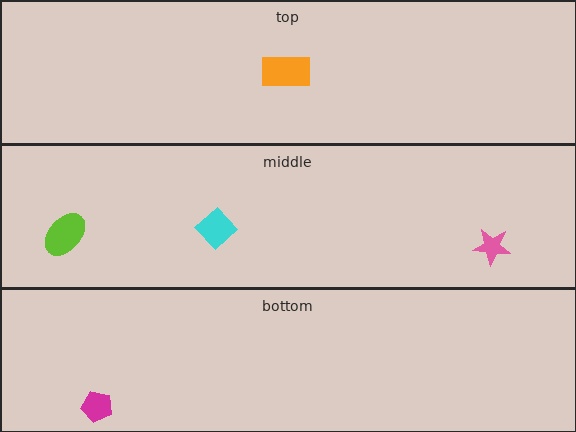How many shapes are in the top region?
1.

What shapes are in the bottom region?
The magenta pentagon.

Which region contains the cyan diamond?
The middle region.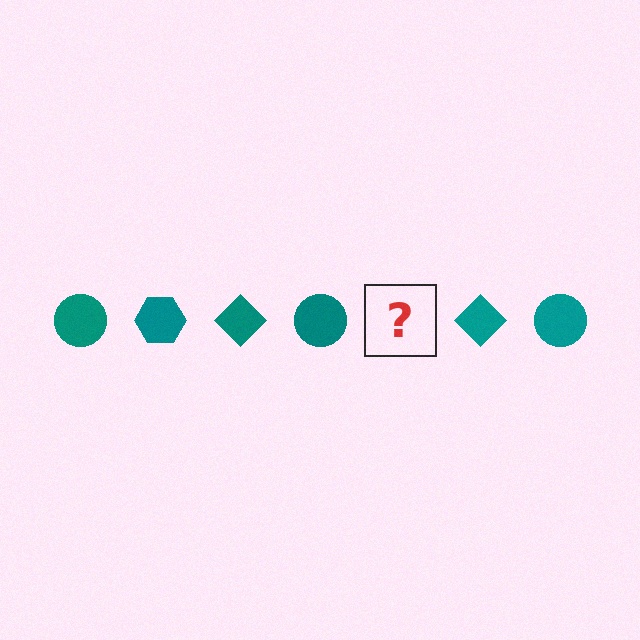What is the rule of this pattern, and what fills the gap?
The rule is that the pattern cycles through circle, hexagon, diamond shapes in teal. The gap should be filled with a teal hexagon.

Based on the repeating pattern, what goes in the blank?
The blank should be a teal hexagon.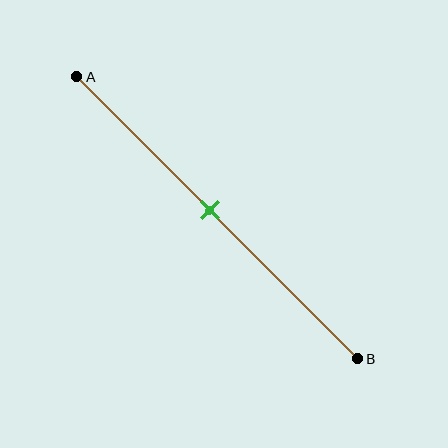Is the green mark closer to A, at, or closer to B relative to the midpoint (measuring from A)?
The green mark is approximately at the midpoint of segment AB.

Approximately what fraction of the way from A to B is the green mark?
The green mark is approximately 45% of the way from A to B.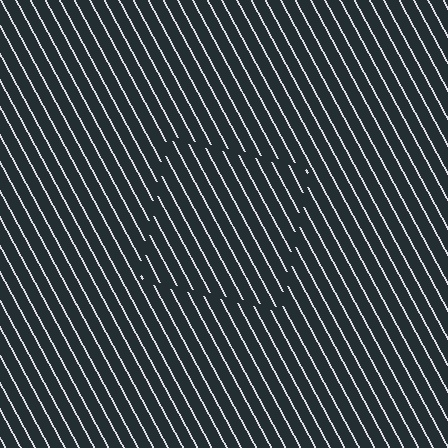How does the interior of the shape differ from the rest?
The interior of the shape contains the same grating, shifted by half a period — the contour is defined by the phase discontinuity where line-ends from the inner and outer gratings abut.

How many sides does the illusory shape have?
4 sides — the line-ends trace a square.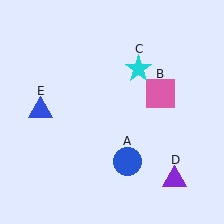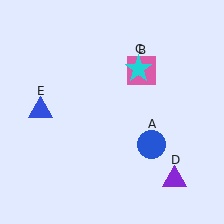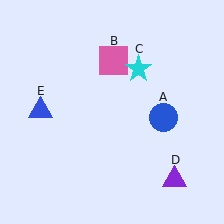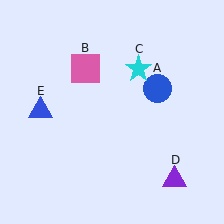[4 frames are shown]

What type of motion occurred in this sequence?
The blue circle (object A), pink square (object B) rotated counterclockwise around the center of the scene.